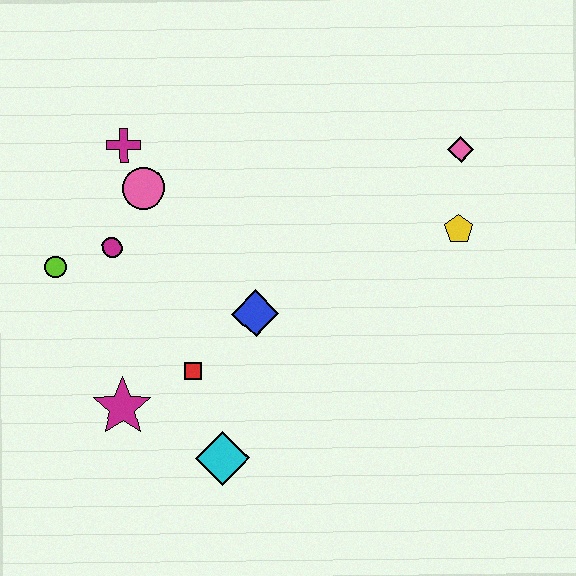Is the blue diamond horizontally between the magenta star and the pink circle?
No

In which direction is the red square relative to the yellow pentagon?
The red square is to the left of the yellow pentagon.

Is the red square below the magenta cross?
Yes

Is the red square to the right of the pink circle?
Yes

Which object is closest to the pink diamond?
The yellow pentagon is closest to the pink diamond.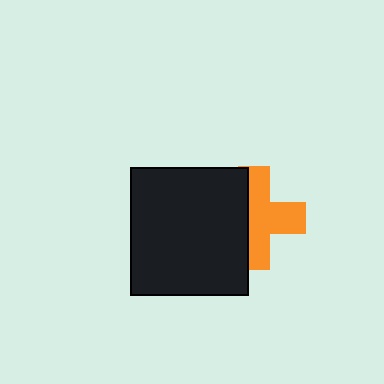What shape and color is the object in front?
The object in front is a black rectangle.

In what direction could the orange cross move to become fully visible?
The orange cross could move right. That would shift it out from behind the black rectangle entirely.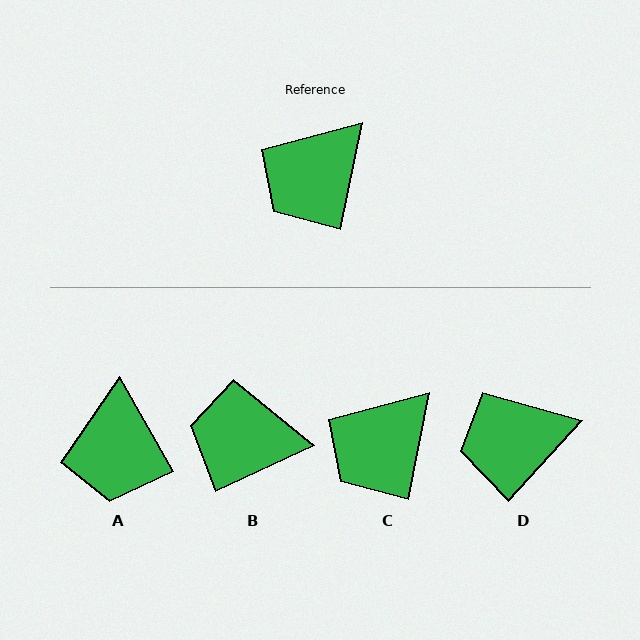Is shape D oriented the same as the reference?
No, it is off by about 31 degrees.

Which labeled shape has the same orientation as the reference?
C.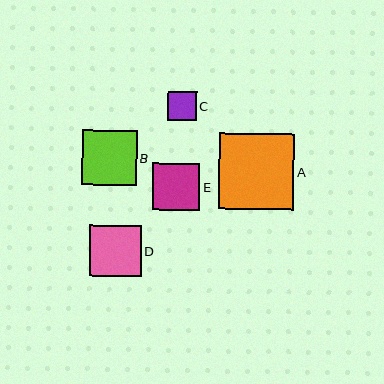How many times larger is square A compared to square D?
Square A is approximately 1.5 times the size of square D.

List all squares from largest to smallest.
From largest to smallest: A, B, D, E, C.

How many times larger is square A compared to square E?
Square A is approximately 1.6 times the size of square E.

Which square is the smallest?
Square C is the smallest with a size of approximately 29 pixels.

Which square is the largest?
Square A is the largest with a size of approximately 75 pixels.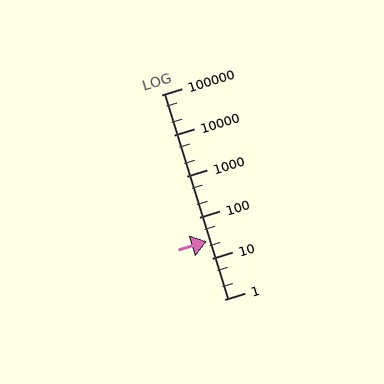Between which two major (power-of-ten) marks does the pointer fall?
The pointer is between 10 and 100.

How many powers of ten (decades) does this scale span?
The scale spans 5 decades, from 1 to 100000.